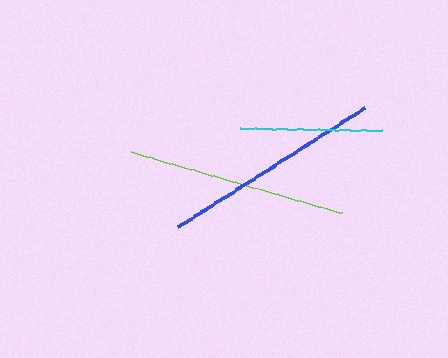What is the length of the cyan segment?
The cyan segment is approximately 142 pixels long.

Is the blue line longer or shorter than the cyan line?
The blue line is longer than the cyan line.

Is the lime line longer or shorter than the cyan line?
The lime line is longer than the cyan line.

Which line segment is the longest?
The blue line is the longest at approximately 222 pixels.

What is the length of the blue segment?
The blue segment is approximately 222 pixels long.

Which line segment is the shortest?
The cyan line is the shortest at approximately 142 pixels.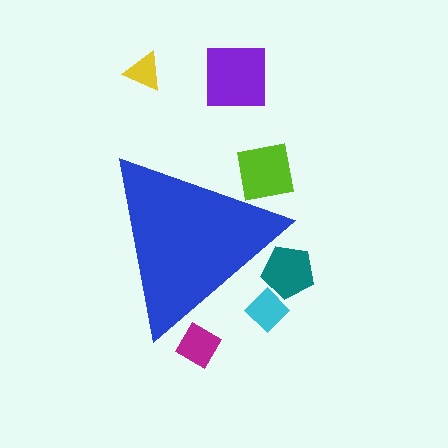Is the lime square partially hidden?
Yes, the lime square is partially hidden behind the blue triangle.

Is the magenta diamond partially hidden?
Yes, the magenta diamond is partially hidden behind the blue triangle.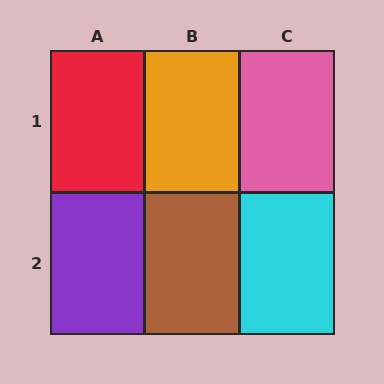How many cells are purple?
1 cell is purple.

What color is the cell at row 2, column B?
Brown.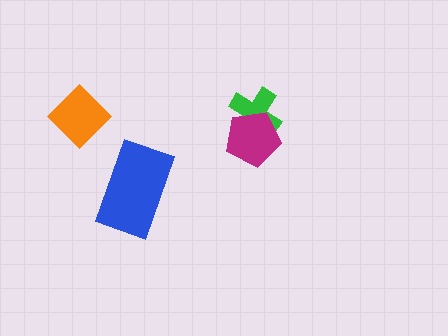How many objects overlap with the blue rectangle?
0 objects overlap with the blue rectangle.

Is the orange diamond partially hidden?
No, no other shape covers it.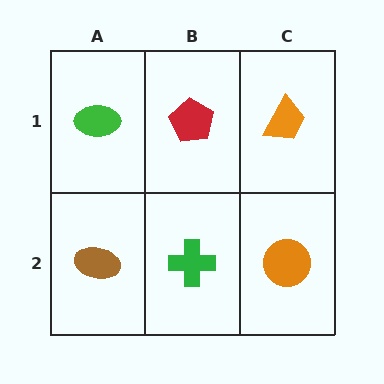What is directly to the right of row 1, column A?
A red pentagon.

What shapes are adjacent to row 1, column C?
An orange circle (row 2, column C), a red pentagon (row 1, column B).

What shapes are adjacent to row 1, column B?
A green cross (row 2, column B), a green ellipse (row 1, column A), an orange trapezoid (row 1, column C).